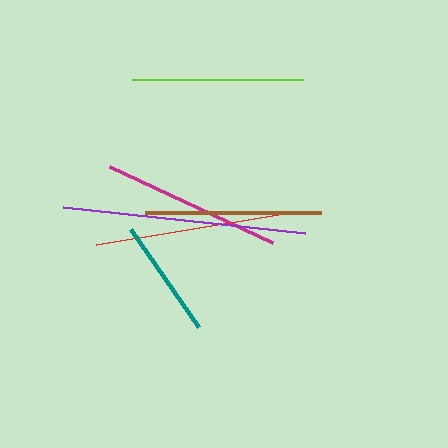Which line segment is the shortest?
The teal line is the shortest at approximately 119 pixels.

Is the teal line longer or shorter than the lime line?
The lime line is longer than the teal line.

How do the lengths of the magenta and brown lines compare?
The magenta and brown lines are approximately the same length.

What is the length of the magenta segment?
The magenta segment is approximately 179 pixels long.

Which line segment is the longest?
The purple line is the longest at approximately 244 pixels.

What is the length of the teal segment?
The teal segment is approximately 119 pixels long.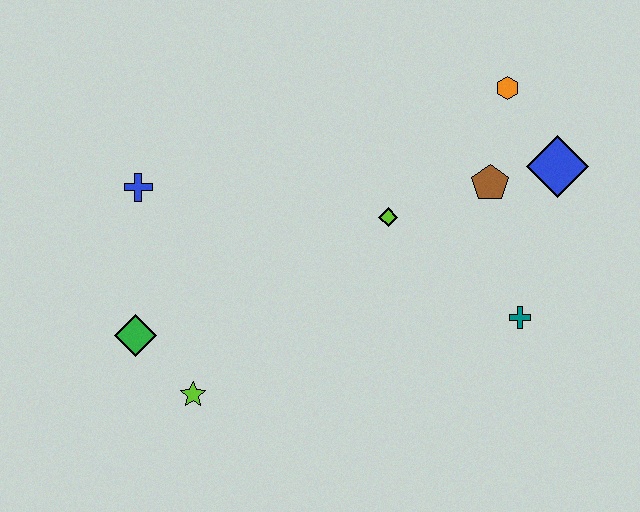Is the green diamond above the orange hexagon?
No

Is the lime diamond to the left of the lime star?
No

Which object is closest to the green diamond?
The lime star is closest to the green diamond.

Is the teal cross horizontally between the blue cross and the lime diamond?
No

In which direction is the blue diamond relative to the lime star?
The blue diamond is to the right of the lime star.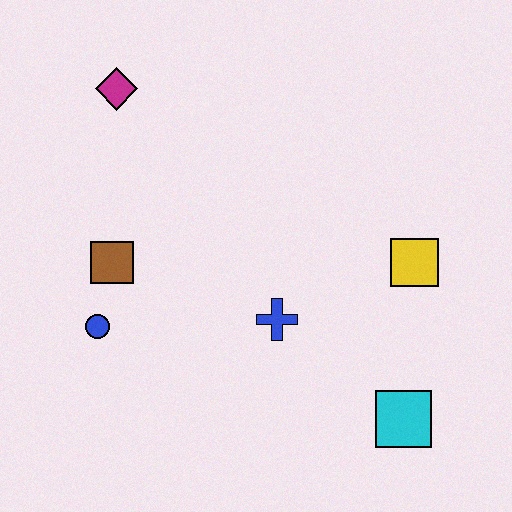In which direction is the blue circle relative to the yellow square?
The blue circle is to the left of the yellow square.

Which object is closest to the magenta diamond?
The brown square is closest to the magenta diamond.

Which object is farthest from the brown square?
The cyan square is farthest from the brown square.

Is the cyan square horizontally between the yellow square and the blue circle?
Yes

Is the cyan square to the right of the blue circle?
Yes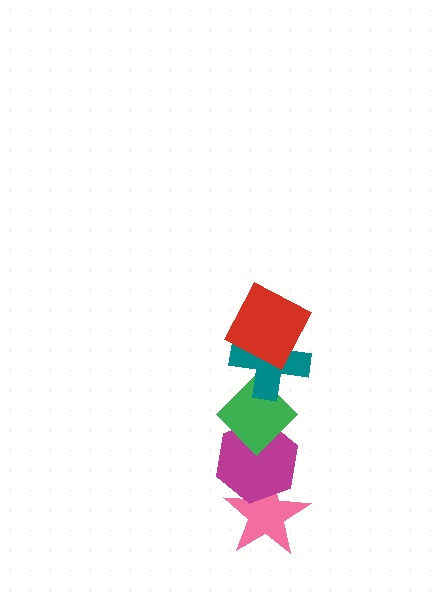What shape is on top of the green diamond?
The teal cross is on top of the green diamond.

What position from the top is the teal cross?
The teal cross is 2nd from the top.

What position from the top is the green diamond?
The green diamond is 3rd from the top.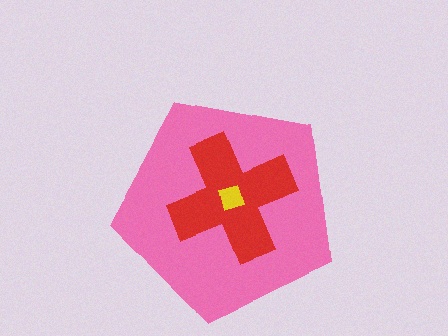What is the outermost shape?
The pink pentagon.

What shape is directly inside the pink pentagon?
The red cross.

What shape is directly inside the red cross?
The yellow diamond.